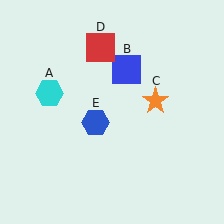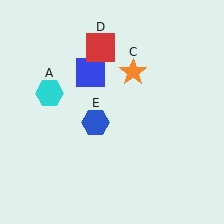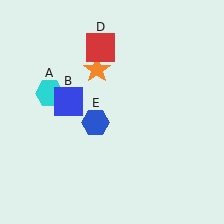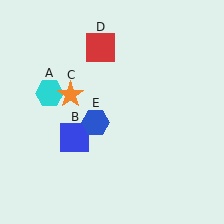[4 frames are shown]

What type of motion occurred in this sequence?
The blue square (object B), orange star (object C) rotated counterclockwise around the center of the scene.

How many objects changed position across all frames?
2 objects changed position: blue square (object B), orange star (object C).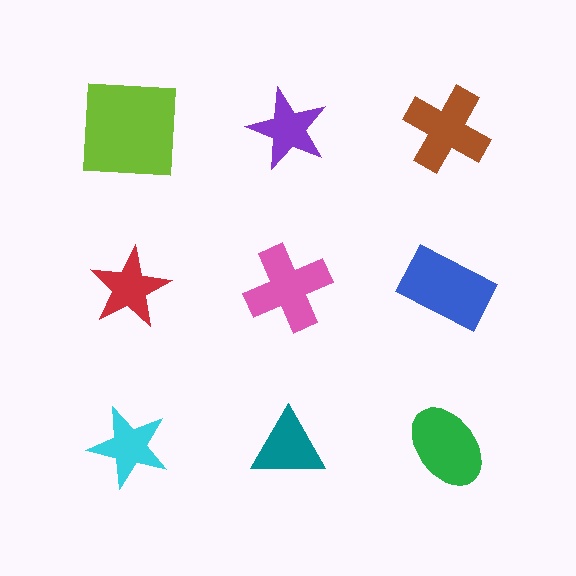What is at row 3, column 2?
A teal triangle.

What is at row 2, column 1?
A red star.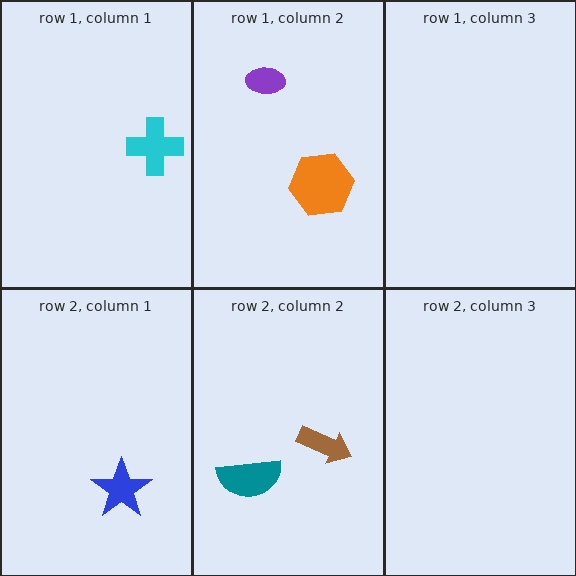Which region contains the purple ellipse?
The row 1, column 2 region.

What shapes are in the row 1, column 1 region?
The cyan cross.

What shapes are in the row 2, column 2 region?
The brown arrow, the teal semicircle.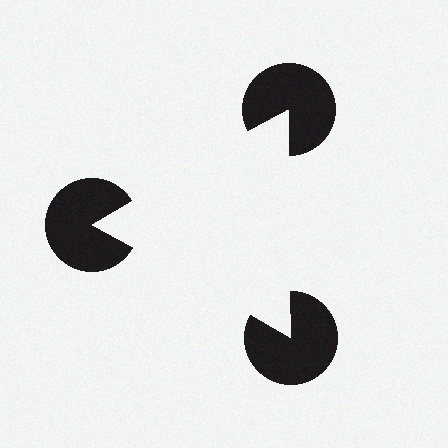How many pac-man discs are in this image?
There are 3 — one at each vertex of the illusory triangle.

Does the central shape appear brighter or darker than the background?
It typically appears slightly brighter than the background, even though no actual brightness change is drawn.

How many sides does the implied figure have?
3 sides.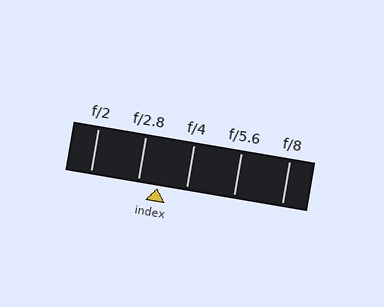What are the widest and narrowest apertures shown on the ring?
The widest aperture shown is f/2 and the narrowest is f/8.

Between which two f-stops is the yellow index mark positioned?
The index mark is between f/2.8 and f/4.